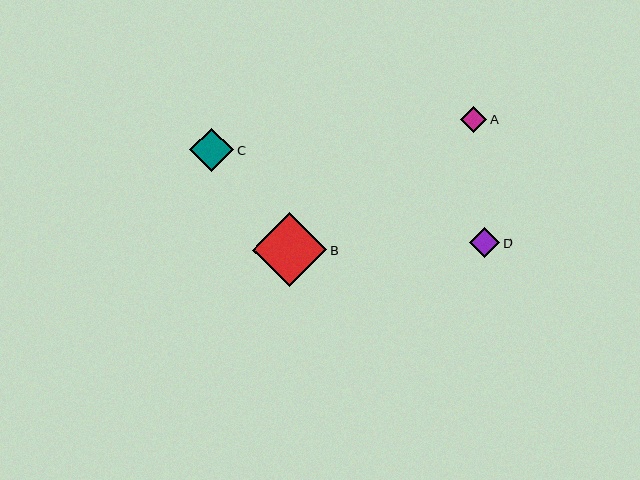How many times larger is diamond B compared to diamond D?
Diamond B is approximately 2.5 times the size of diamond D.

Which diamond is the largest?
Diamond B is the largest with a size of approximately 75 pixels.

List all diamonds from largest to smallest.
From largest to smallest: B, C, D, A.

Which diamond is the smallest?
Diamond A is the smallest with a size of approximately 26 pixels.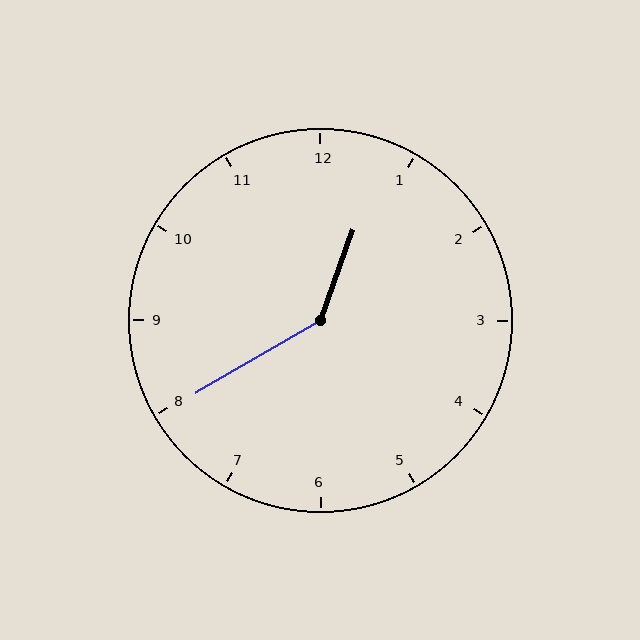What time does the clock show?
12:40.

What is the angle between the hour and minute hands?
Approximately 140 degrees.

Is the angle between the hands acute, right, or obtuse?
It is obtuse.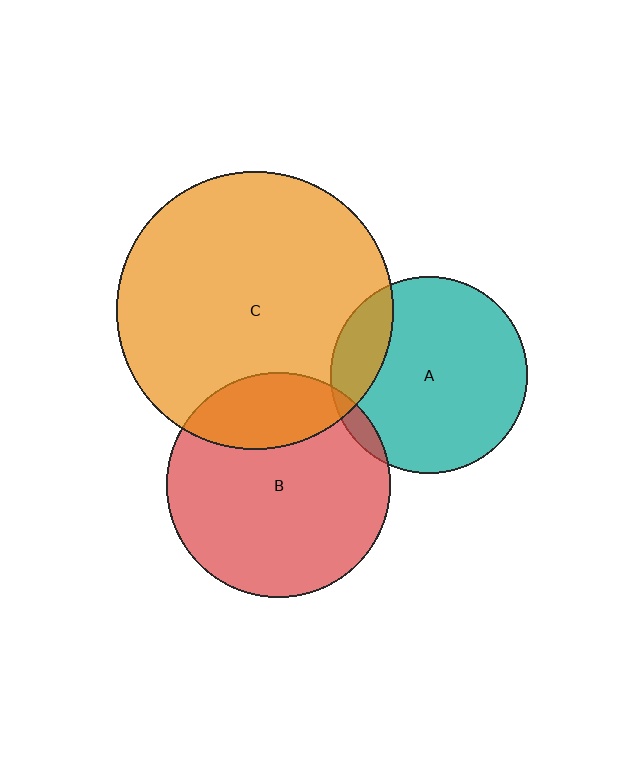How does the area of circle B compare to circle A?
Approximately 1.3 times.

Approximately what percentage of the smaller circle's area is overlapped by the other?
Approximately 25%.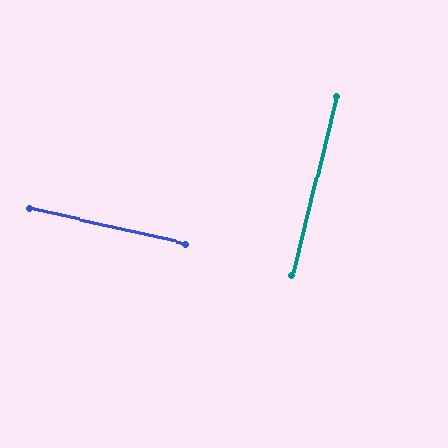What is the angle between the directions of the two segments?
Approximately 89 degrees.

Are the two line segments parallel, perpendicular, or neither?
Perpendicular — they meet at approximately 89°.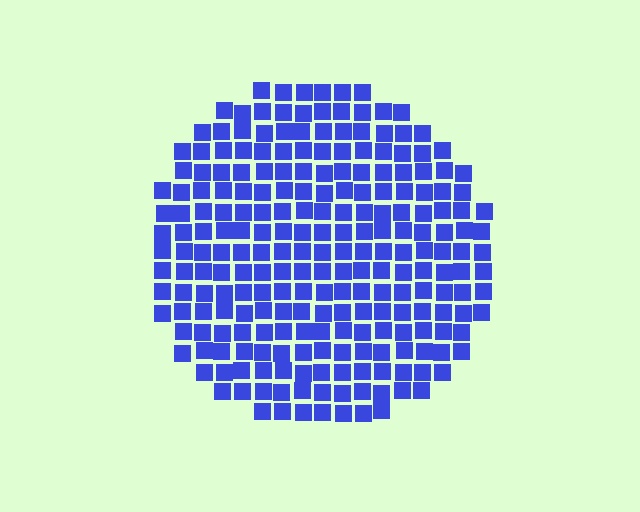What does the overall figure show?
The overall figure shows a circle.